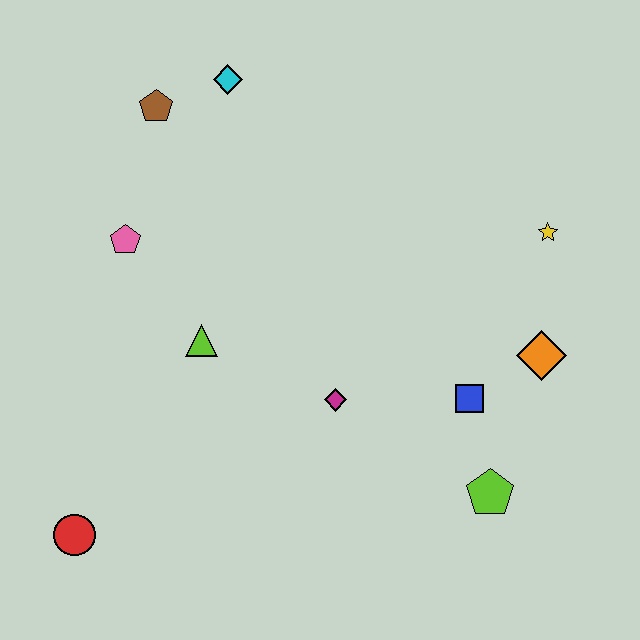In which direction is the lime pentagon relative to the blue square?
The lime pentagon is below the blue square.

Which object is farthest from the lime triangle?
The yellow star is farthest from the lime triangle.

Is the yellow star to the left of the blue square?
No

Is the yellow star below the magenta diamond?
No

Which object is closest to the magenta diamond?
The blue square is closest to the magenta diamond.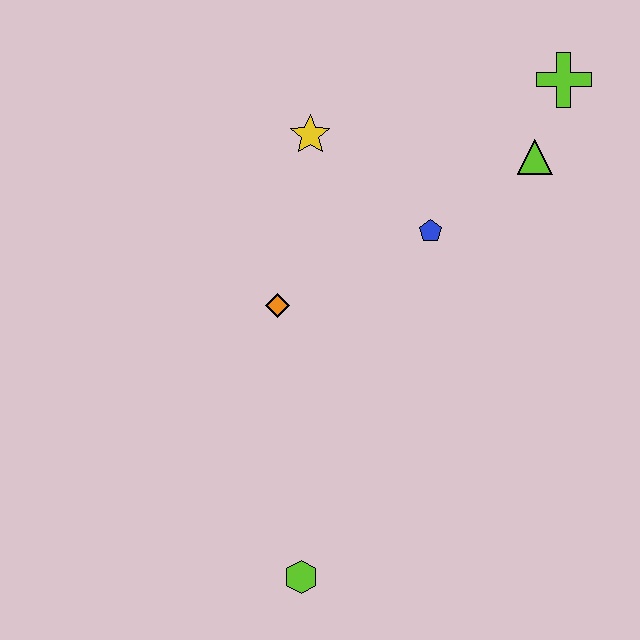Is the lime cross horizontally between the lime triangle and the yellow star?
No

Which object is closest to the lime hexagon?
The orange diamond is closest to the lime hexagon.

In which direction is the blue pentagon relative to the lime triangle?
The blue pentagon is to the left of the lime triangle.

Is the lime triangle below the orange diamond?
No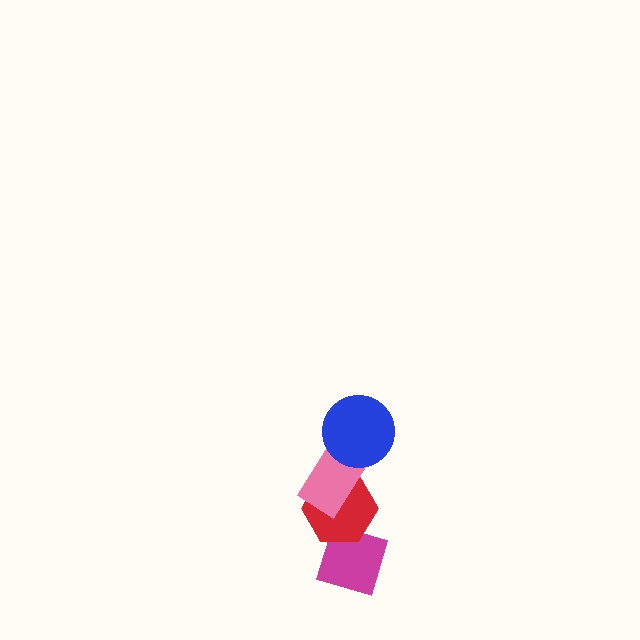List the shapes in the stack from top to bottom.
From top to bottom: the blue circle, the pink rectangle, the red hexagon, the magenta diamond.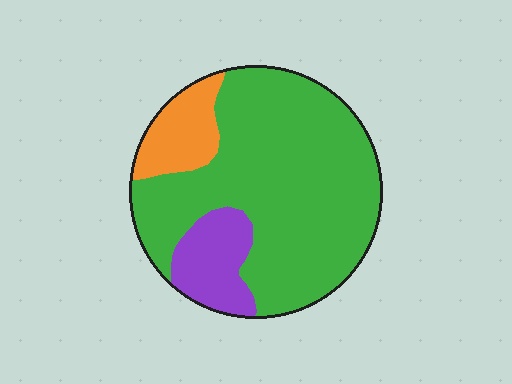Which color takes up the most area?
Green, at roughly 75%.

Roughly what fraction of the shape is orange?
Orange covers 12% of the shape.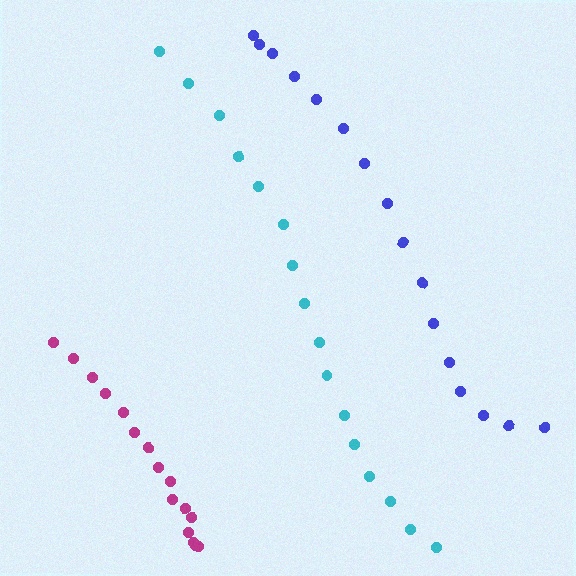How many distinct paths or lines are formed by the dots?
There are 3 distinct paths.